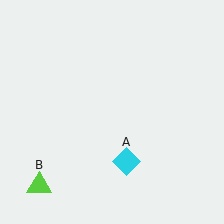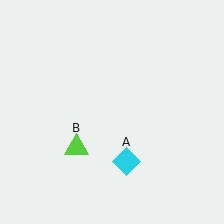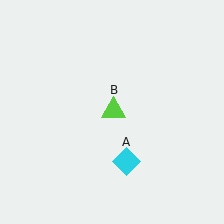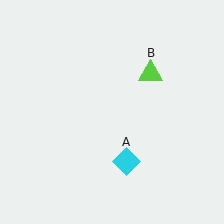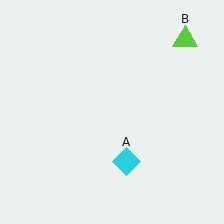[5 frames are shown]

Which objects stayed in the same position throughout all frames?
Cyan diamond (object A) remained stationary.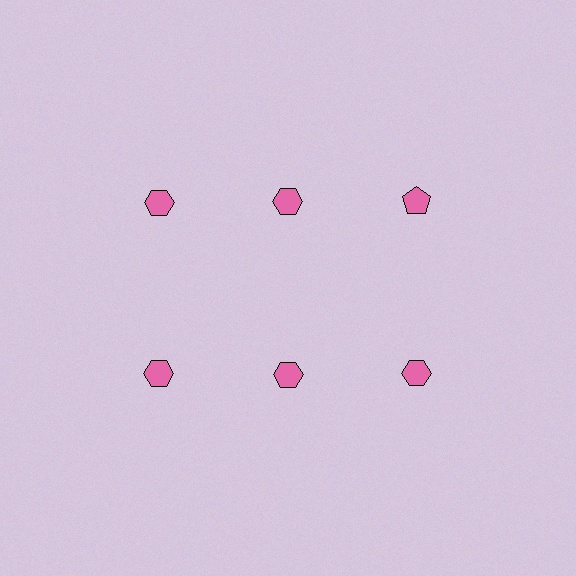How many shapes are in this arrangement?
There are 6 shapes arranged in a grid pattern.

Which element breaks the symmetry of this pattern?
The pink pentagon in the top row, center column breaks the symmetry. All other shapes are pink hexagons.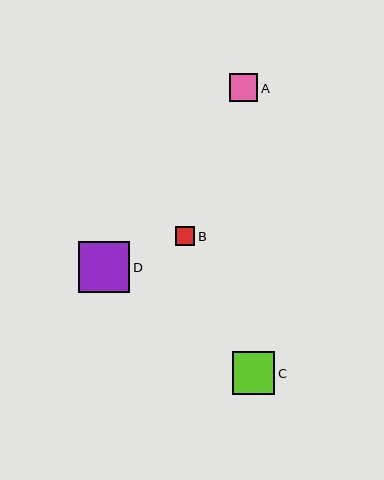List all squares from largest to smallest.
From largest to smallest: D, C, A, B.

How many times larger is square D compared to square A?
Square D is approximately 1.8 times the size of square A.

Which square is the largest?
Square D is the largest with a size of approximately 51 pixels.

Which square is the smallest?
Square B is the smallest with a size of approximately 19 pixels.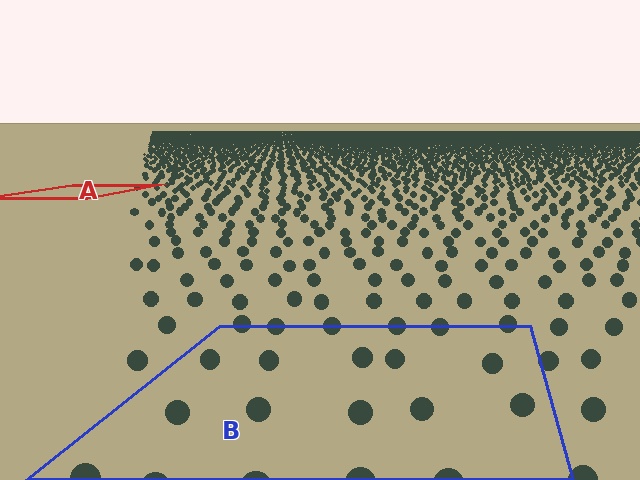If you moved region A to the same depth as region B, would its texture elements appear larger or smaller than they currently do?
They would appear larger. At a closer depth, the same texture elements are projected at a bigger on-screen size.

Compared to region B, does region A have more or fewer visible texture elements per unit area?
Region A has more texture elements per unit area — they are packed more densely because it is farther away.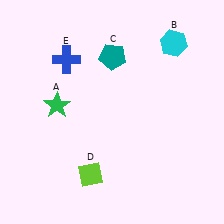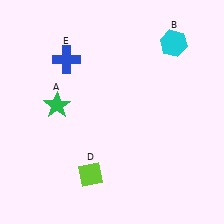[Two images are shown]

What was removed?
The teal pentagon (C) was removed in Image 2.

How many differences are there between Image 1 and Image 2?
There is 1 difference between the two images.